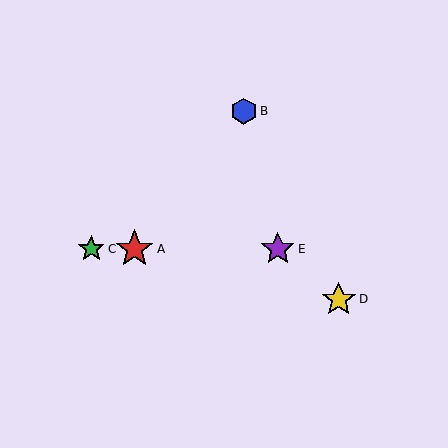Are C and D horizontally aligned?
No, C is at y≈249 and D is at y≈299.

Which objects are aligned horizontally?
Objects A, C, E are aligned horizontally.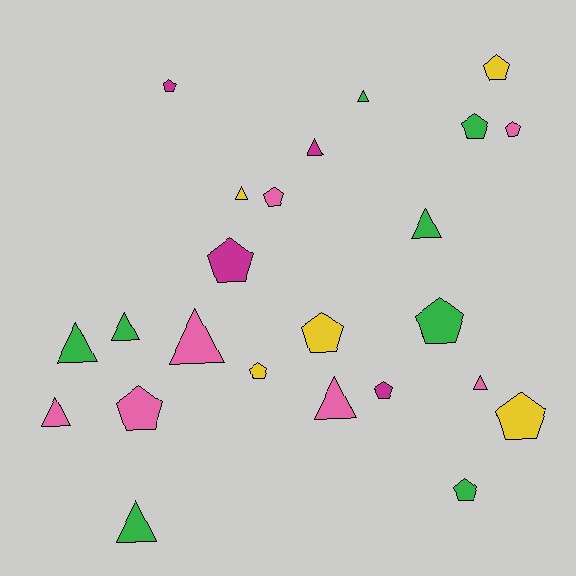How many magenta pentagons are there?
There are 3 magenta pentagons.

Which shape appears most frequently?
Pentagon, with 13 objects.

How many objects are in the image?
There are 24 objects.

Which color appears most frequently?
Green, with 8 objects.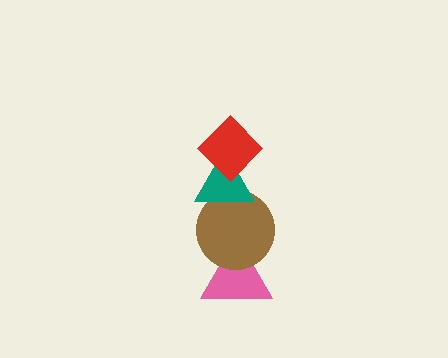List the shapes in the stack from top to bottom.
From top to bottom: the red diamond, the teal triangle, the brown circle, the pink triangle.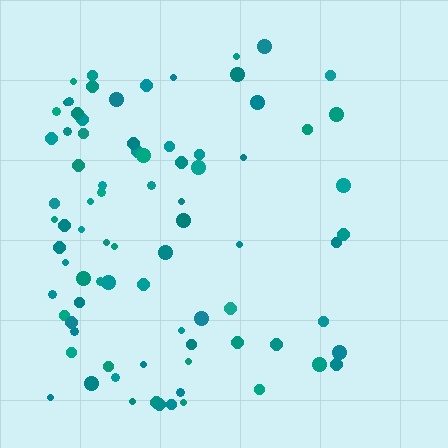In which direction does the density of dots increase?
From right to left, with the left side densest.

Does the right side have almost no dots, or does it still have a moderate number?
Still a moderate number, just noticeably fewer than the left.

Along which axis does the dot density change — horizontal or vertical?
Horizontal.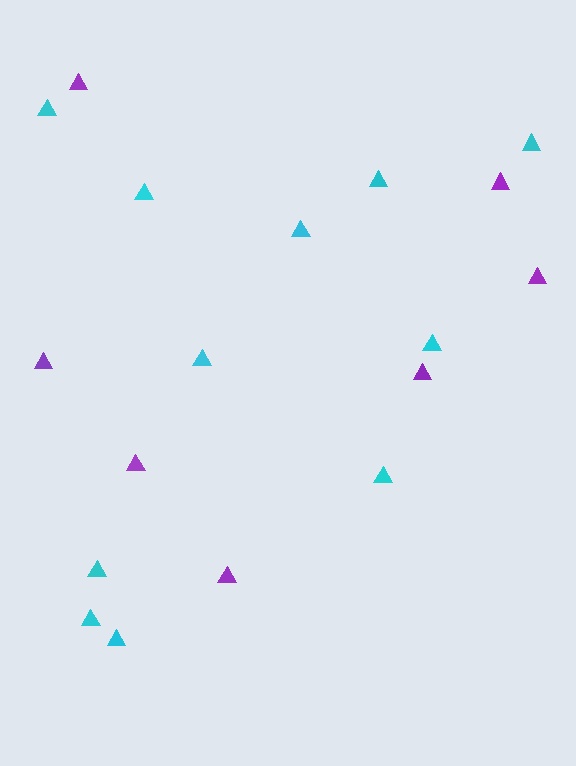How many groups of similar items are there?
There are 2 groups: one group of cyan triangles (11) and one group of purple triangles (7).